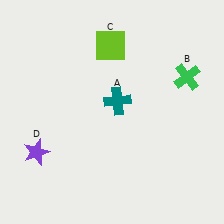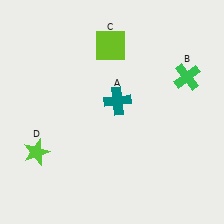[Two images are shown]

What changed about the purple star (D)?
In Image 1, D is purple. In Image 2, it changed to lime.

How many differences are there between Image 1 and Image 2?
There is 1 difference between the two images.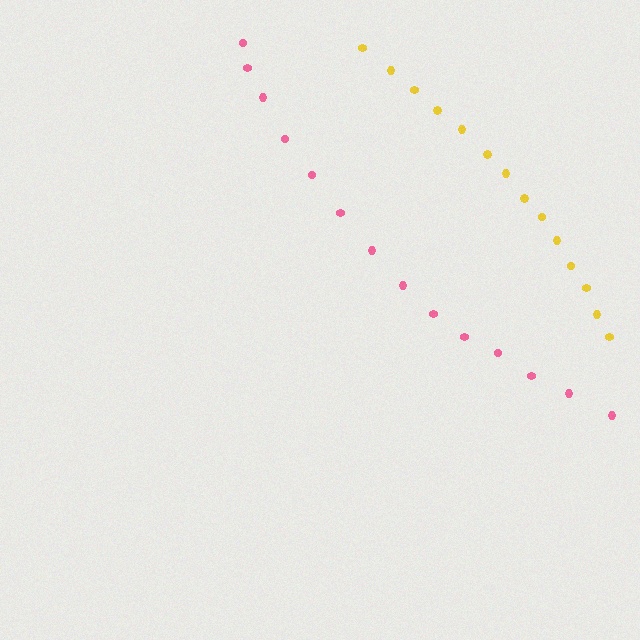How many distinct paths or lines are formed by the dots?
There are 2 distinct paths.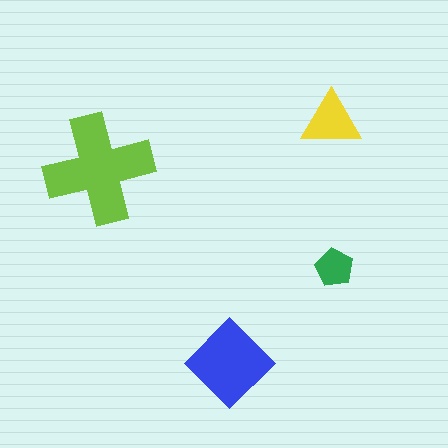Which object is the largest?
The lime cross.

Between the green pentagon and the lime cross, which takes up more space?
The lime cross.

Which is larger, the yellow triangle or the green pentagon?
The yellow triangle.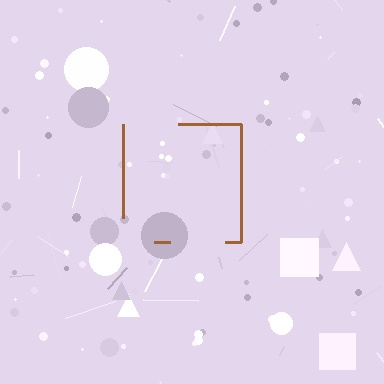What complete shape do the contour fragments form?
The contour fragments form a square.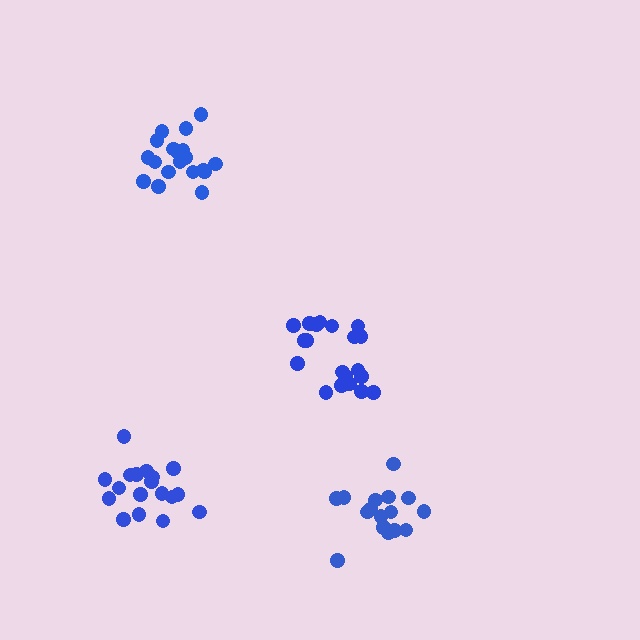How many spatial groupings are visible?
There are 4 spatial groupings.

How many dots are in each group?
Group 1: 20 dots, Group 2: 16 dots, Group 3: 18 dots, Group 4: 19 dots (73 total).